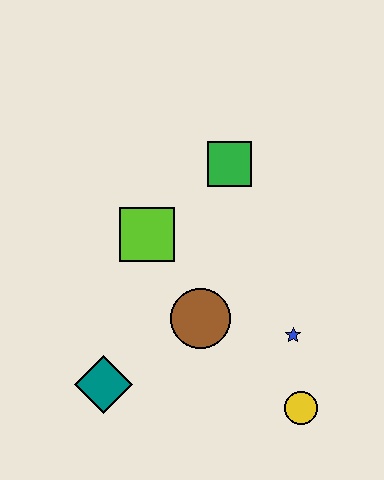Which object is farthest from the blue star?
The teal diamond is farthest from the blue star.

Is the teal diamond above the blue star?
No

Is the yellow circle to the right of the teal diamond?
Yes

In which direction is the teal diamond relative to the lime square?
The teal diamond is below the lime square.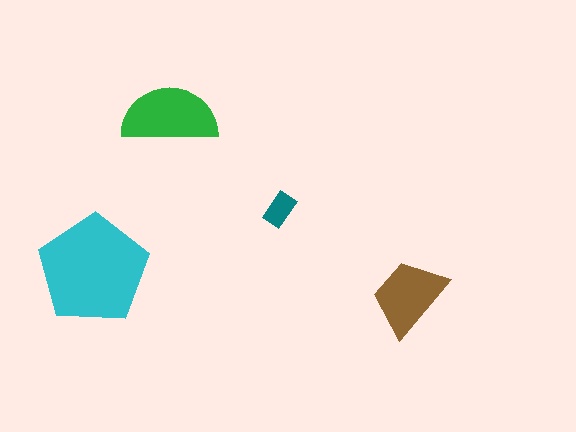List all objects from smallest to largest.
The teal rectangle, the brown trapezoid, the green semicircle, the cyan pentagon.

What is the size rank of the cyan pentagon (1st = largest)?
1st.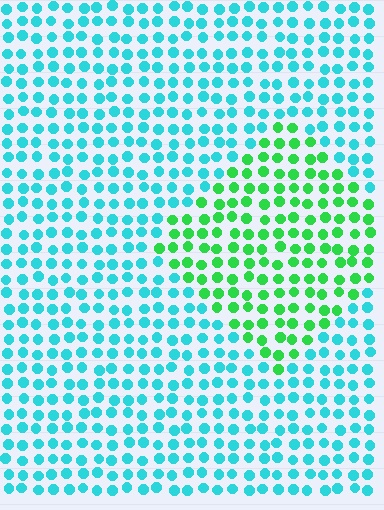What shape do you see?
I see a diamond.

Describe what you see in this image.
The image is filled with small cyan elements in a uniform arrangement. A diamond-shaped region is visible where the elements are tinted to a slightly different hue, forming a subtle color boundary.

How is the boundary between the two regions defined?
The boundary is defined purely by a slight shift in hue (about 52 degrees). Spacing, size, and orientation are identical on both sides.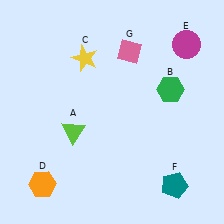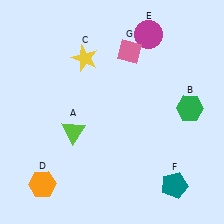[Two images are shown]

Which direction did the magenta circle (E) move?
The magenta circle (E) moved left.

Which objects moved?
The objects that moved are: the green hexagon (B), the magenta circle (E).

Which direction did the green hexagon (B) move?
The green hexagon (B) moved right.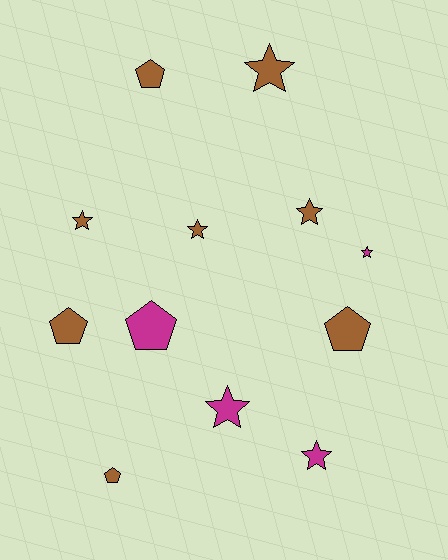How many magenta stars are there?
There are 3 magenta stars.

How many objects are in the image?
There are 12 objects.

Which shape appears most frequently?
Star, with 7 objects.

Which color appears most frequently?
Brown, with 8 objects.